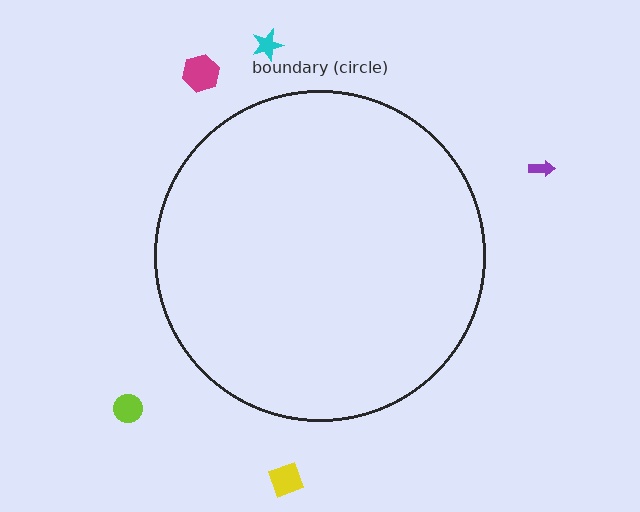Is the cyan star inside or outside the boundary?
Outside.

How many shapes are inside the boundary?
0 inside, 5 outside.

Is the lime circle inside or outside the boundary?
Outside.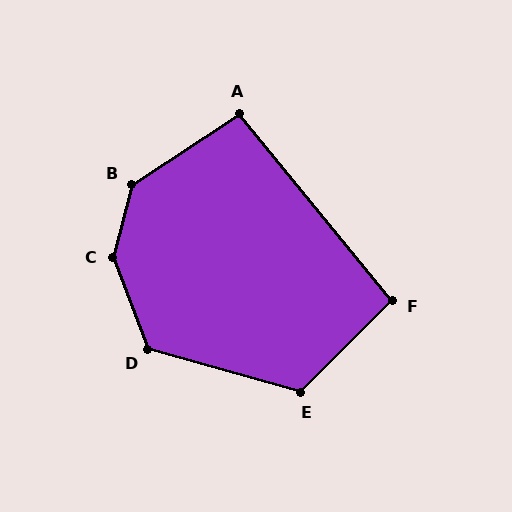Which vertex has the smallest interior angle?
F, at approximately 96 degrees.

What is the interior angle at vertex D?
Approximately 126 degrees (obtuse).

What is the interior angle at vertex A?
Approximately 96 degrees (obtuse).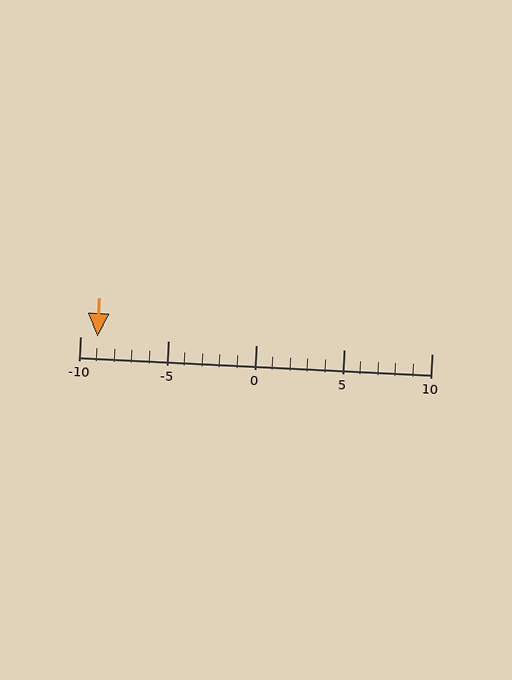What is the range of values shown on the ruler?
The ruler shows values from -10 to 10.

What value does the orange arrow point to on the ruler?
The orange arrow points to approximately -9.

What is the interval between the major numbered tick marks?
The major tick marks are spaced 5 units apart.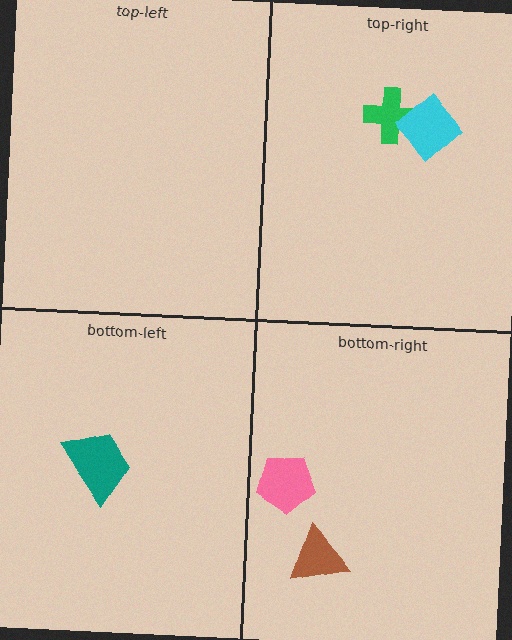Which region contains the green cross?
The top-right region.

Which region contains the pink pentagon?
The bottom-right region.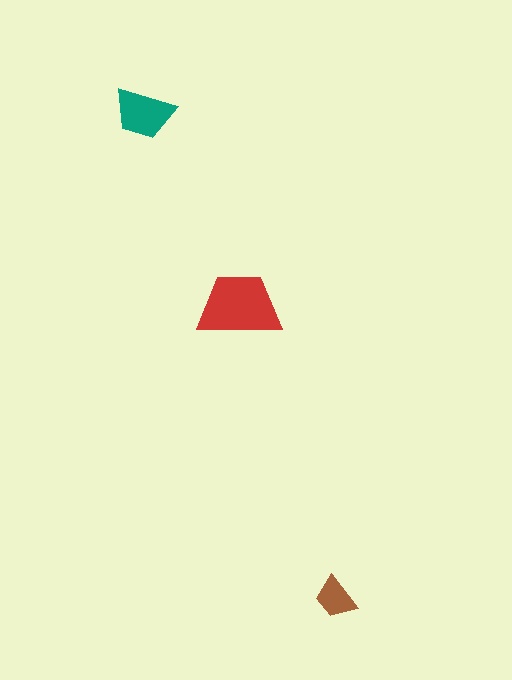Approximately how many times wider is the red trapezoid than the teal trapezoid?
About 1.5 times wider.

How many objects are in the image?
There are 3 objects in the image.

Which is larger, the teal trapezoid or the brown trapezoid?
The teal one.